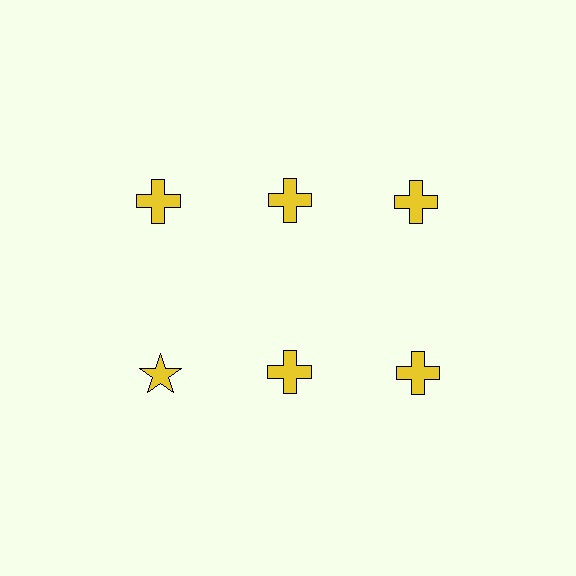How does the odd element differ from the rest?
It has a different shape: star instead of cross.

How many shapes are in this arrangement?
There are 6 shapes arranged in a grid pattern.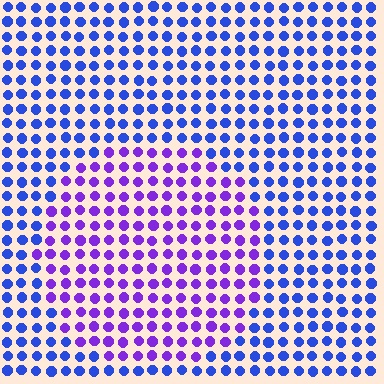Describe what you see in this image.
The image is filled with small blue elements in a uniform arrangement. A circle-shaped region is visible where the elements are tinted to a slightly different hue, forming a subtle color boundary.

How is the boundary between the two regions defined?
The boundary is defined purely by a slight shift in hue (about 41 degrees). Spacing, size, and orientation are identical on both sides.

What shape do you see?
I see a circle.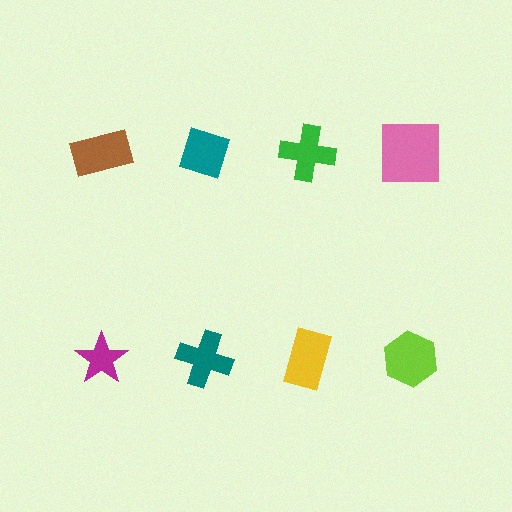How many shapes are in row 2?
4 shapes.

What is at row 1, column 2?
A teal diamond.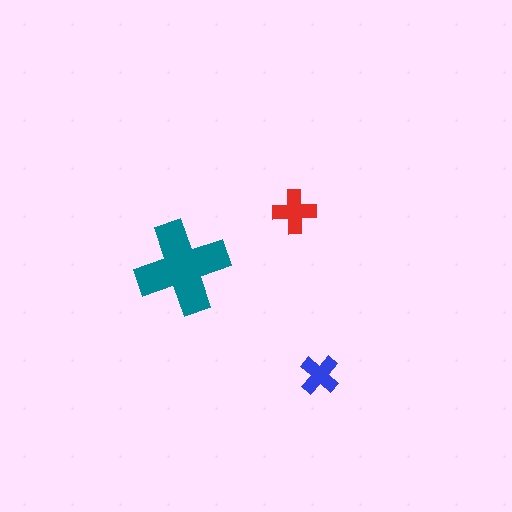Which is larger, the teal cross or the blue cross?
The teal one.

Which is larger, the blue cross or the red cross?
The red one.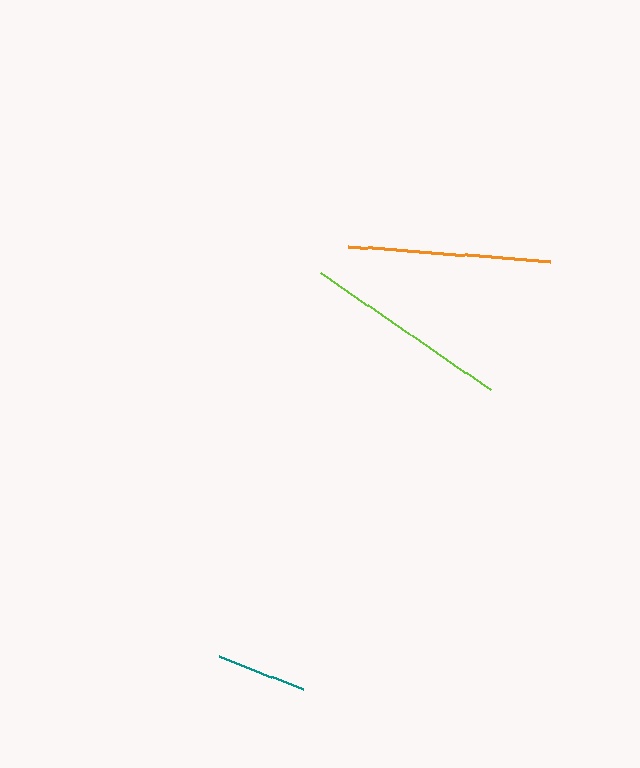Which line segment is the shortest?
The teal line is the shortest at approximately 91 pixels.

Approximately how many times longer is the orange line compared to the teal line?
The orange line is approximately 2.2 times the length of the teal line.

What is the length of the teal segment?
The teal segment is approximately 91 pixels long.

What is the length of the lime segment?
The lime segment is approximately 207 pixels long.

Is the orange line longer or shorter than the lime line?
The lime line is longer than the orange line.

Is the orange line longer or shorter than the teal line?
The orange line is longer than the teal line.